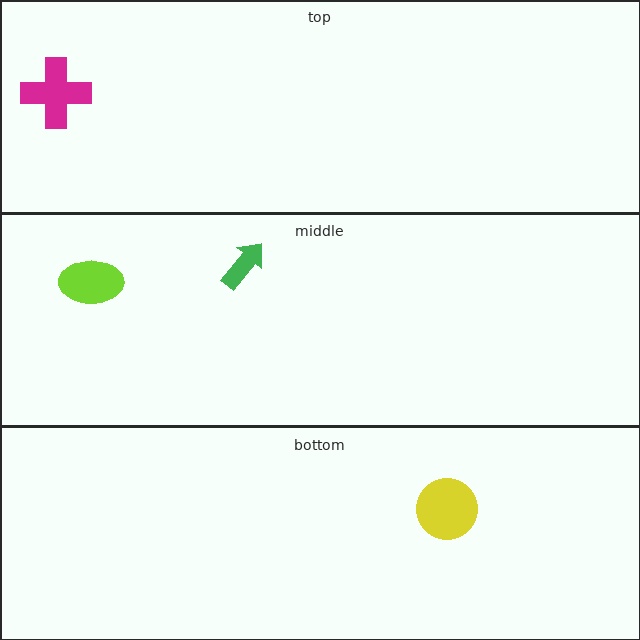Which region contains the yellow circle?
The bottom region.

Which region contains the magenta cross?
The top region.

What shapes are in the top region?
The magenta cross.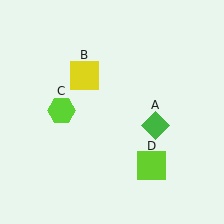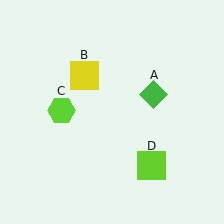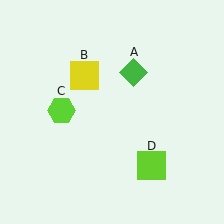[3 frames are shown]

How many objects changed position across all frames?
1 object changed position: green diamond (object A).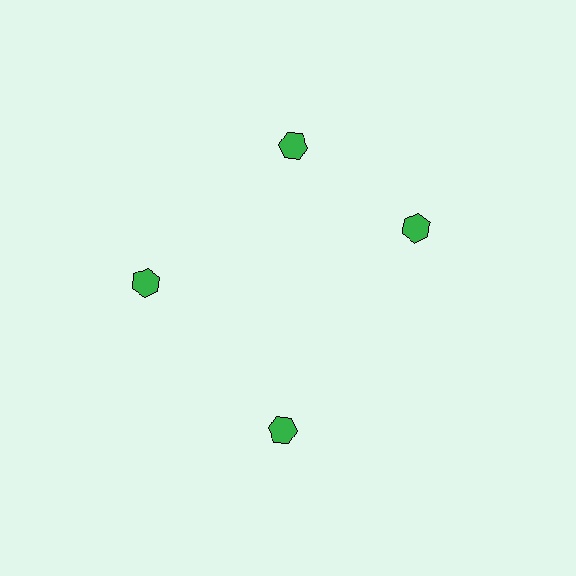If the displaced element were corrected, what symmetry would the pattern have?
It would have 4-fold rotational symmetry — the pattern would map onto itself every 90 degrees.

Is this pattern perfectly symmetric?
No. The 4 green hexagons are arranged in a ring, but one element near the 3 o'clock position is rotated out of alignment along the ring, breaking the 4-fold rotational symmetry.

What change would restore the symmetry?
The symmetry would be restored by rotating it back into even spacing with its neighbors so that all 4 hexagons sit at equal angles and equal distance from the center.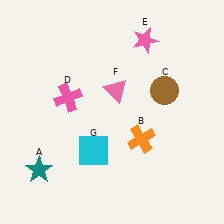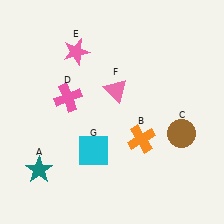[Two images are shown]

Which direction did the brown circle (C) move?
The brown circle (C) moved down.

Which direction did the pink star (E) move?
The pink star (E) moved left.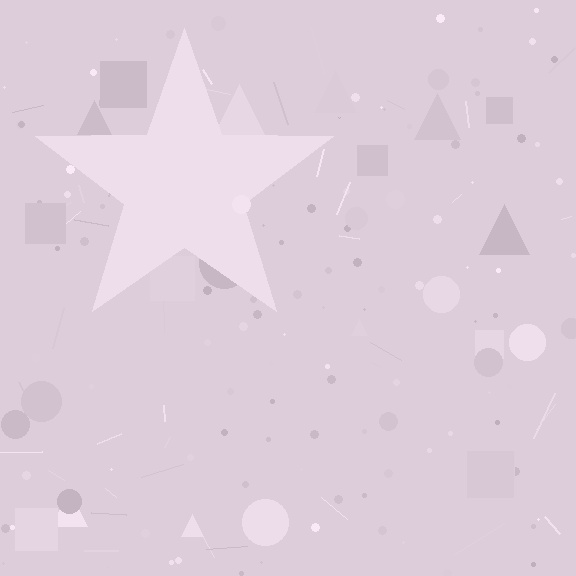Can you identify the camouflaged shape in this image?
The camouflaged shape is a star.